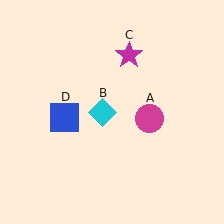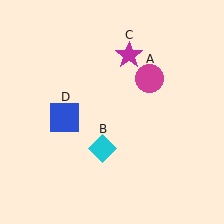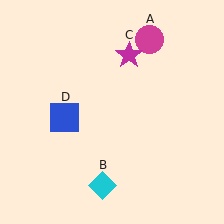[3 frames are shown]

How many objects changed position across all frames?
2 objects changed position: magenta circle (object A), cyan diamond (object B).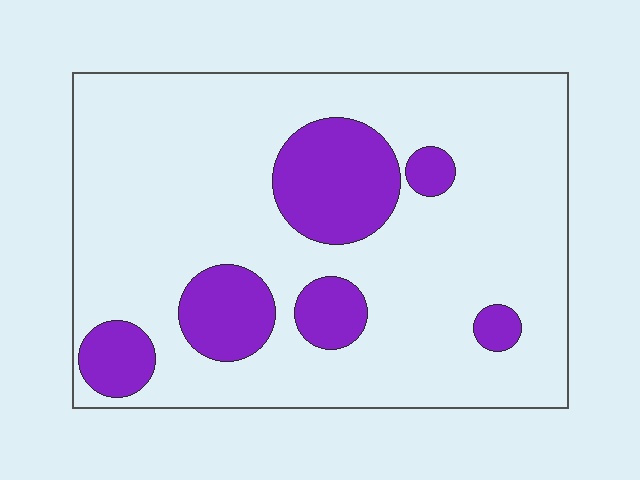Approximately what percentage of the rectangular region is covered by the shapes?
Approximately 20%.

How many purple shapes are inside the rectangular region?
6.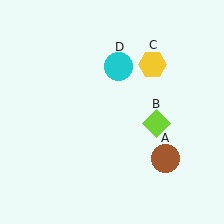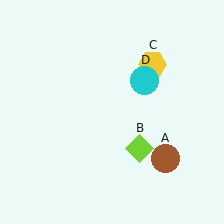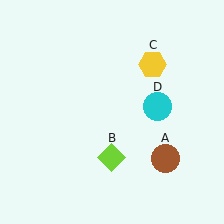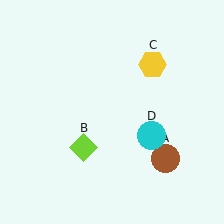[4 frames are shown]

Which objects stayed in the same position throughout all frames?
Brown circle (object A) and yellow hexagon (object C) remained stationary.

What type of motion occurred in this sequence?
The lime diamond (object B), cyan circle (object D) rotated clockwise around the center of the scene.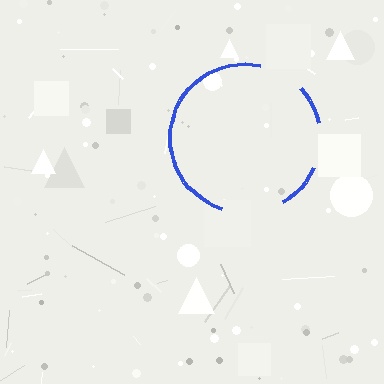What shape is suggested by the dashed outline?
The dashed outline suggests a circle.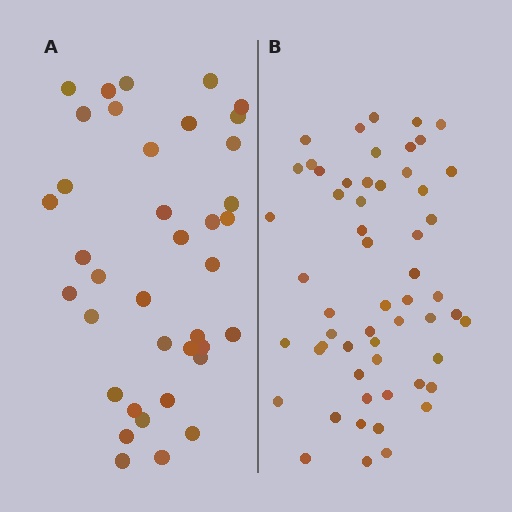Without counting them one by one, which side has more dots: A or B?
Region B (the right region) has more dots.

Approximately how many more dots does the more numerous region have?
Region B has approximately 20 more dots than region A.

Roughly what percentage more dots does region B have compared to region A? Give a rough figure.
About 45% more.